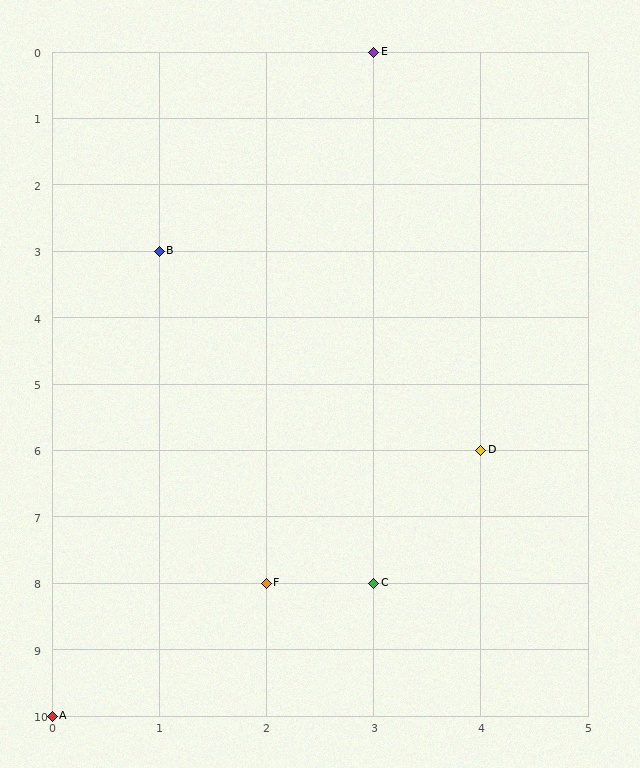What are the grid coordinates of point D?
Point D is at grid coordinates (4, 6).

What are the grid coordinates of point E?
Point E is at grid coordinates (3, 0).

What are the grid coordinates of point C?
Point C is at grid coordinates (3, 8).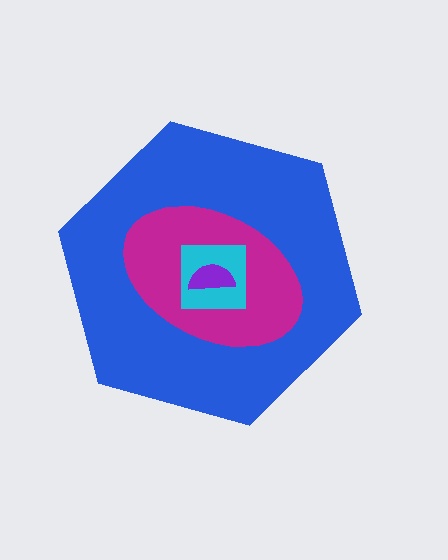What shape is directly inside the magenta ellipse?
The cyan square.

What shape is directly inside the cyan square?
The purple semicircle.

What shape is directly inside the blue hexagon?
The magenta ellipse.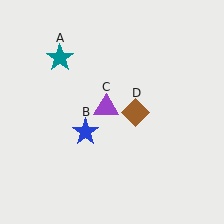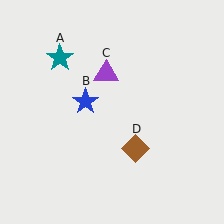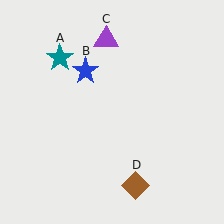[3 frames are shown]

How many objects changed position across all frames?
3 objects changed position: blue star (object B), purple triangle (object C), brown diamond (object D).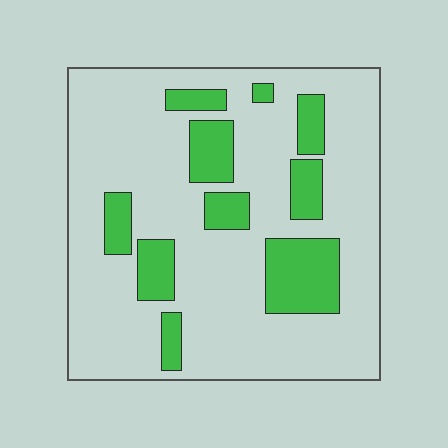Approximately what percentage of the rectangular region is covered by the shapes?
Approximately 20%.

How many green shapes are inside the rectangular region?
10.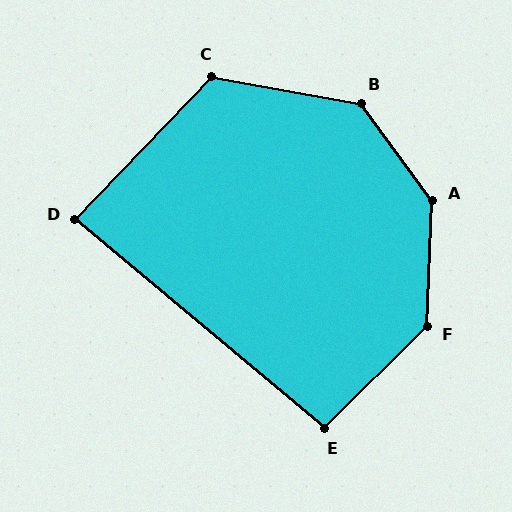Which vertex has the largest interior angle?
A, at approximately 141 degrees.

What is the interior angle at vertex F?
Approximately 137 degrees (obtuse).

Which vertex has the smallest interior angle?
D, at approximately 86 degrees.